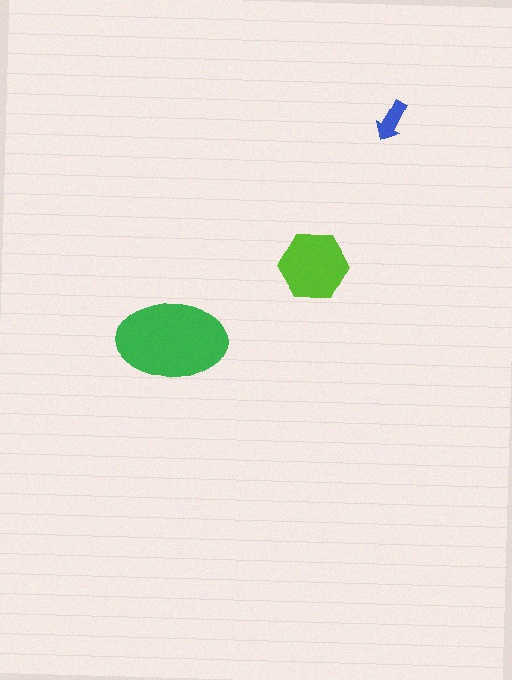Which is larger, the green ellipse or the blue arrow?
The green ellipse.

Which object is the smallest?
The blue arrow.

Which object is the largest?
The green ellipse.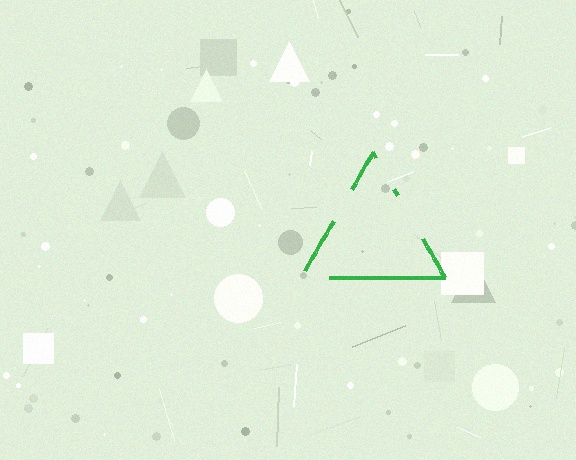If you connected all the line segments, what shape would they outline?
They would outline a triangle.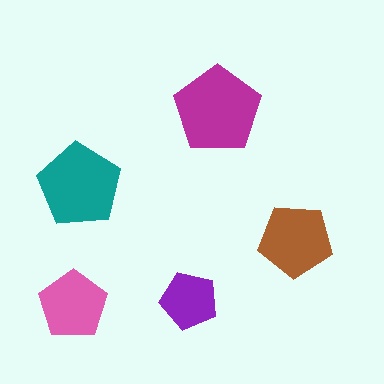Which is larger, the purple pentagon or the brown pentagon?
The brown one.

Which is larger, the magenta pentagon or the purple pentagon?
The magenta one.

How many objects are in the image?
There are 5 objects in the image.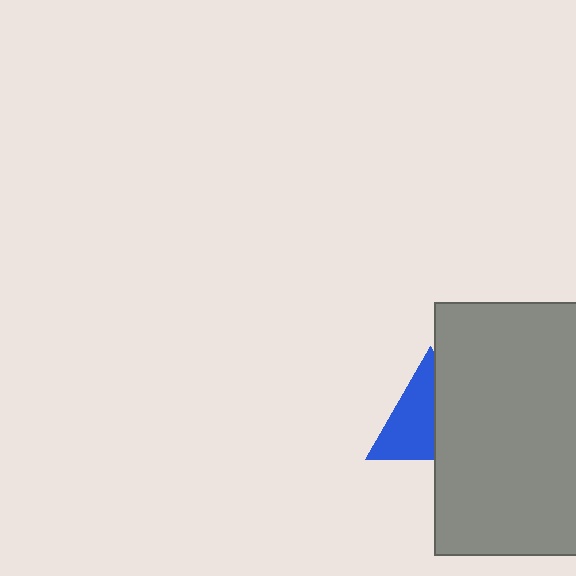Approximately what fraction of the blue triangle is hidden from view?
Roughly 46% of the blue triangle is hidden behind the gray rectangle.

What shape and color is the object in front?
The object in front is a gray rectangle.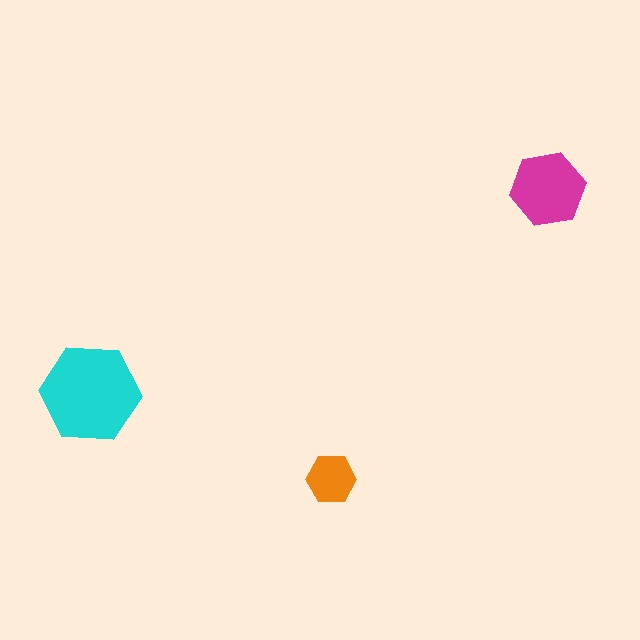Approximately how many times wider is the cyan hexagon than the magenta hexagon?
About 1.5 times wider.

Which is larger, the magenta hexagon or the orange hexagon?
The magenta one.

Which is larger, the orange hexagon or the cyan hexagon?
The cyan one.